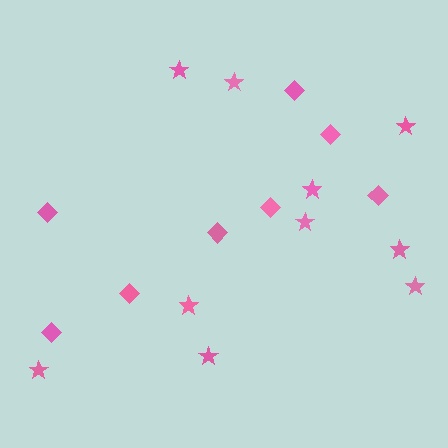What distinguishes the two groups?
There are 2 groups: one group of stars (10) and one group of diamonds (8).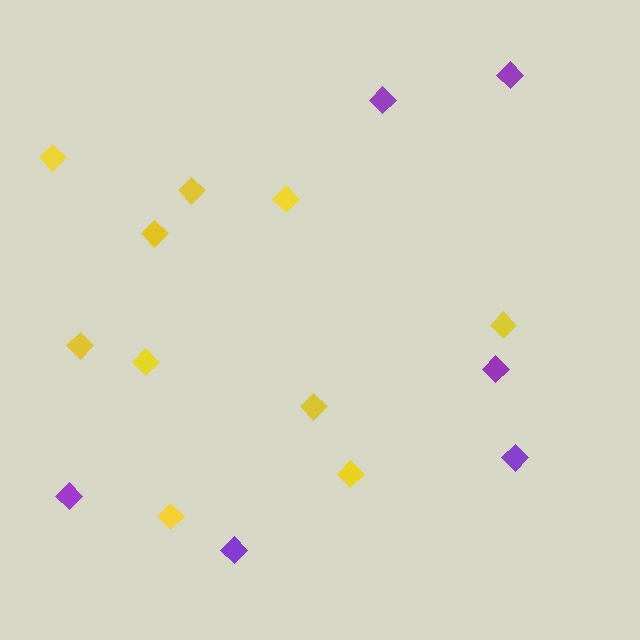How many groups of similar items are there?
There are 2 groups: one group of purple diamonds (6) and one group of yellow diamonds (10).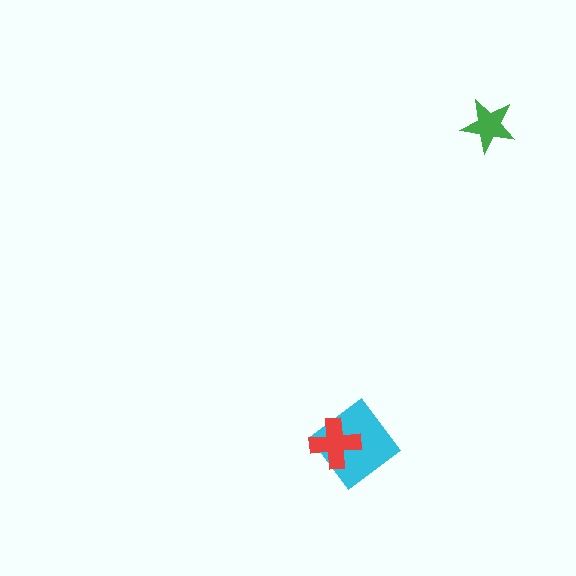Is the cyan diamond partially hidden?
Yes, it is partially covered by another shape.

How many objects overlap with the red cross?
1 object overlaps with the red cross.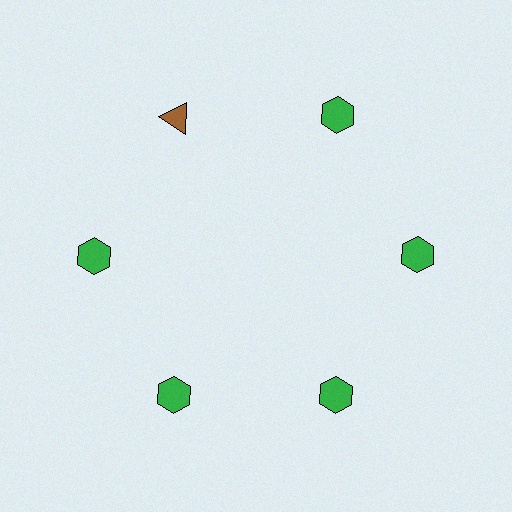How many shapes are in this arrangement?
There are 6 shapes arranged in a ring pattern.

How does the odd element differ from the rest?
It differs in both color (brown instead of green) and shape (triangle instead of hexagon).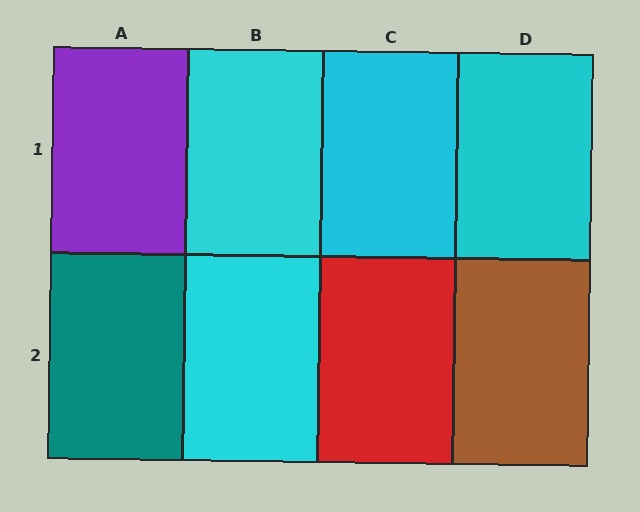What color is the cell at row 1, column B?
Cyan.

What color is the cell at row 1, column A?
Purple.